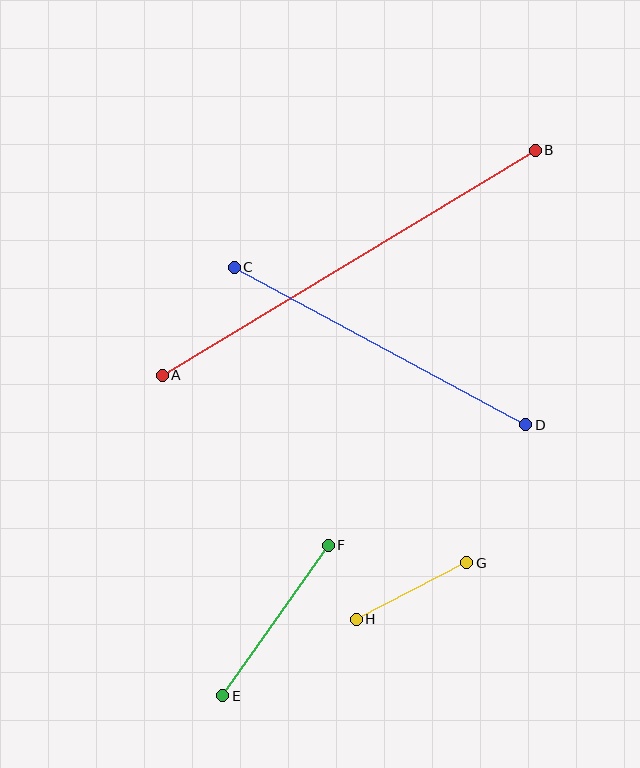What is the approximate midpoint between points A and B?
The midpoint is at approximately (349, 263) pixels.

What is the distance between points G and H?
The distance is approximately 124 pixels.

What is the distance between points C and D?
The distance is approximately 331 pixels.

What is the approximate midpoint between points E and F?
The midpoint is at approximately (275, 620) pixels.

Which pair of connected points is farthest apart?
Points A and B are farthest apart.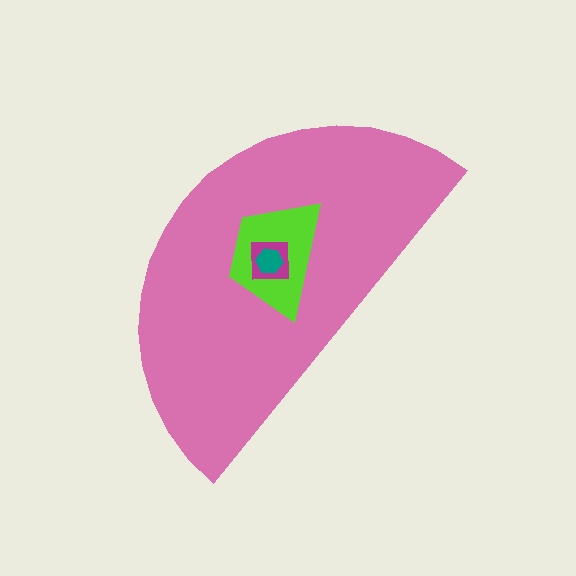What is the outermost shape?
The pink semicircle.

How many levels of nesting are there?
4.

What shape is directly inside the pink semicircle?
The lime trapezoid.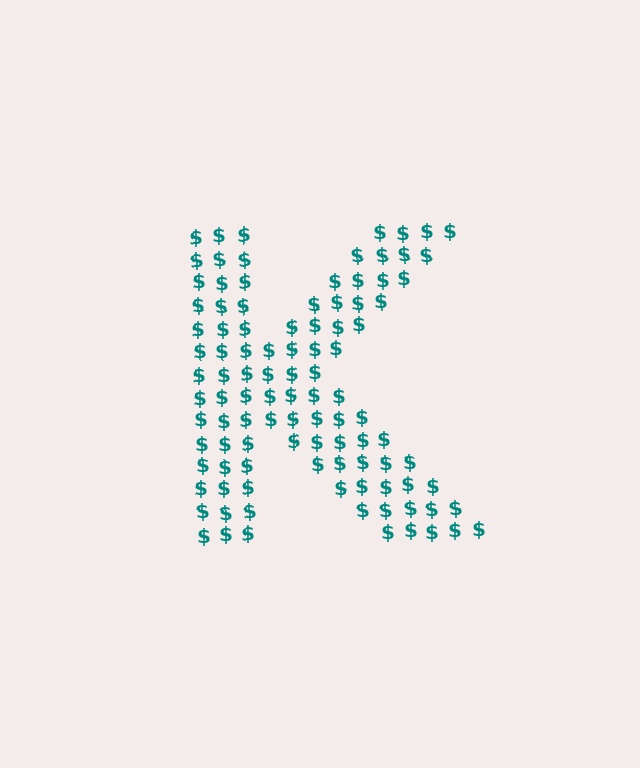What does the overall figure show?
The overall figure shows the letter K.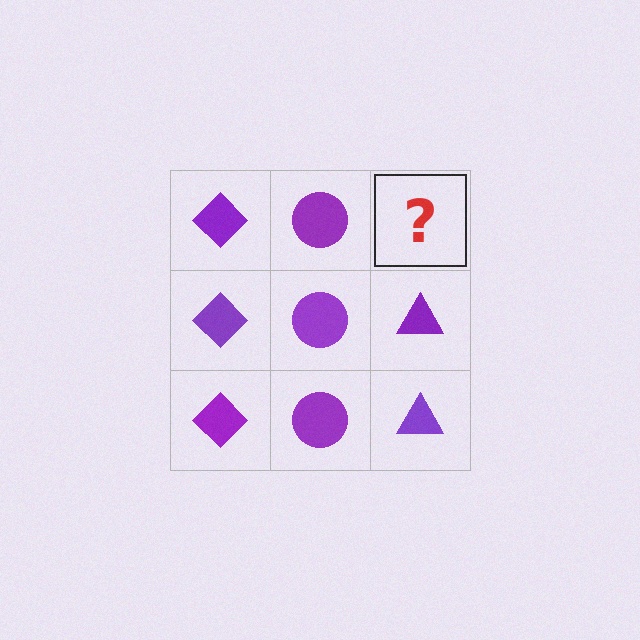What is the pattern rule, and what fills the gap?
The rule is that each column has a consistent shape. The gap should be filled with a purple triangle.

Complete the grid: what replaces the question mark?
The question mark should be replaced with a purple triangle.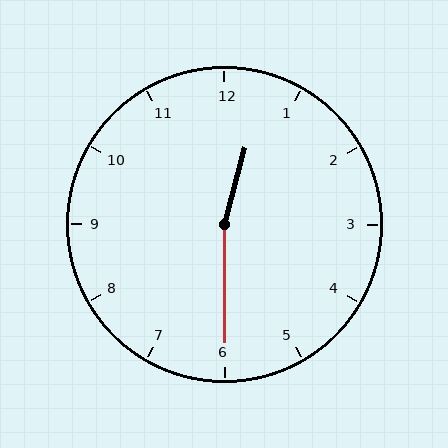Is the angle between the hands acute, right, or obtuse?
It is obtuse.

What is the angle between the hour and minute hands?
Approximately 165 degrees.